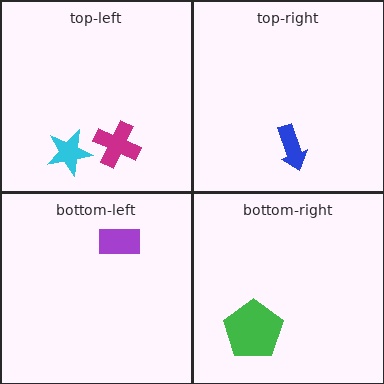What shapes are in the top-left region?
The magenta cross, the cyan star.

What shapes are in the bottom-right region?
The green pentagon.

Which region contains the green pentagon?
The bottom-right region.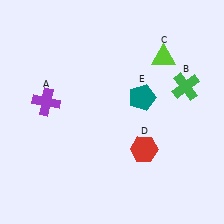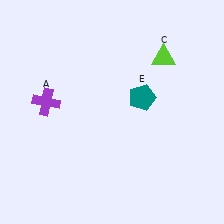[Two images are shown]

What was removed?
The red hexagon (D), the green cross (B) were removed in Image 2.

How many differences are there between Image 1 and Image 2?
There are 2 differences between the two images.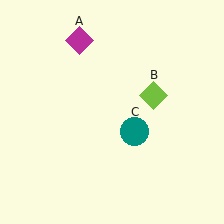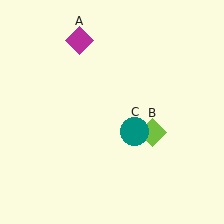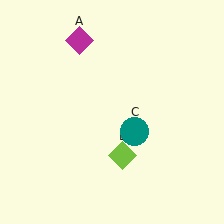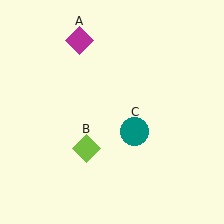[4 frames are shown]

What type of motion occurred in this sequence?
The lime diamond (object B) rotated clockwise around the center of the scene.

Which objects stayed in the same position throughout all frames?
Magenta diamond (object A) and teal circle (object C) remained stationary.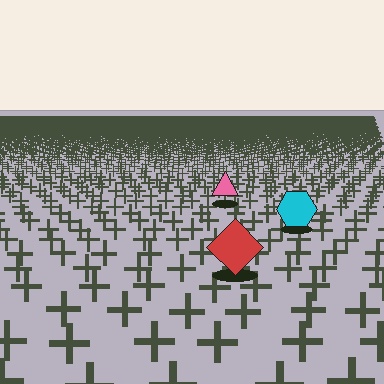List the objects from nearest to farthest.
From nearest to farthest: the red diamond, the cyan hexagon, the pink triangle.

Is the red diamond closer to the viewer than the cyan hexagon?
Yes. The red diamond is closer — you can tell from the texture gradient: the ground texture is coarser near it.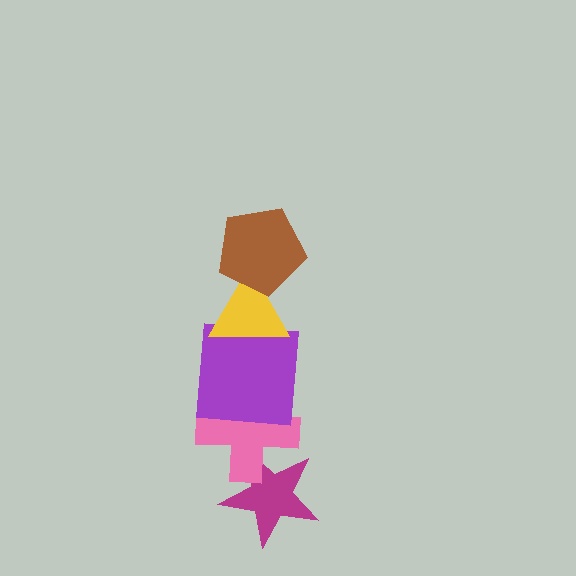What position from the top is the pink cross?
The pink cross is 4th from the top.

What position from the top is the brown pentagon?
The brown pentagon is 1st from the top.